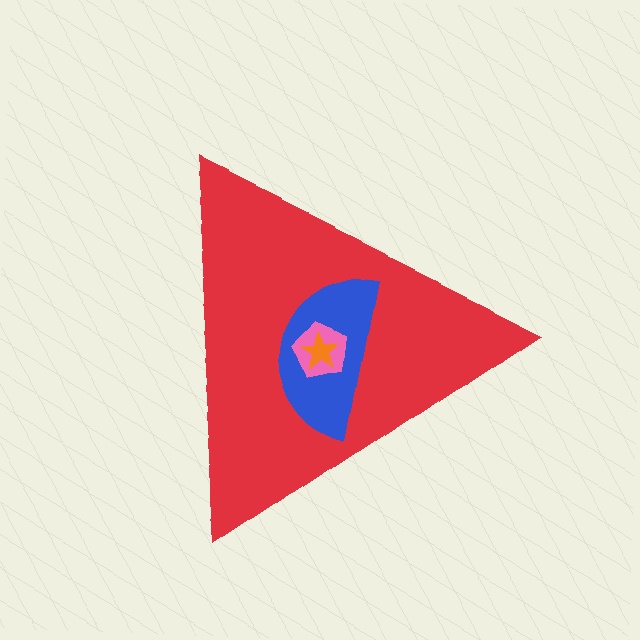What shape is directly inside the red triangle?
The blue semicircle.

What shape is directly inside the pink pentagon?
The orange star.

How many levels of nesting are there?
4.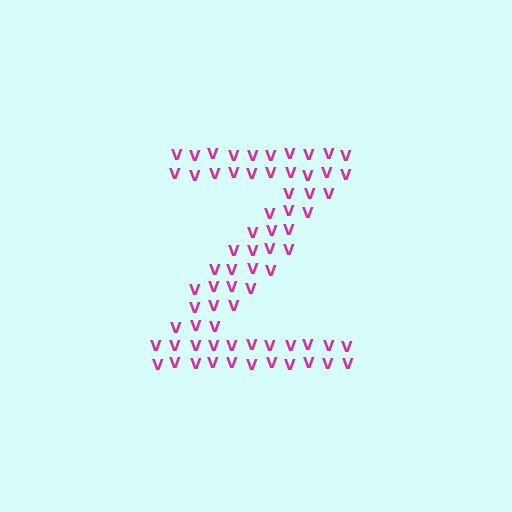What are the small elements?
The small elements are letter V's.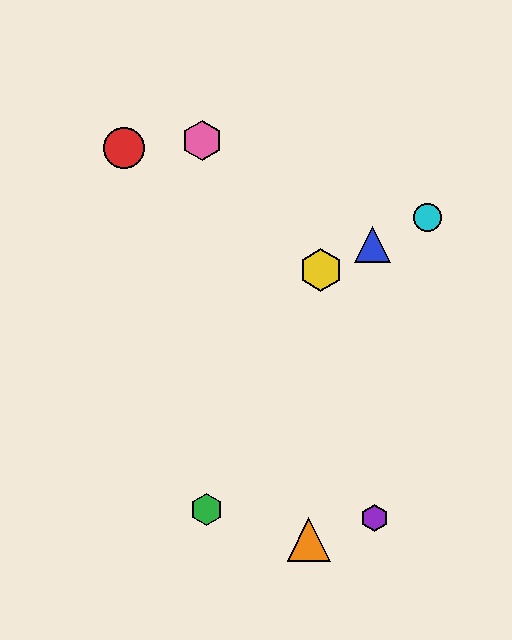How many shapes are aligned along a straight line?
3 shapes (the blue triangle, the yellow hexagon, the cyan circle) are aligned along a straight line.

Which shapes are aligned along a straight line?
The blue triangle, the yellow hexagon, the cyan circle are aligned along a straight line.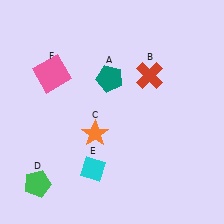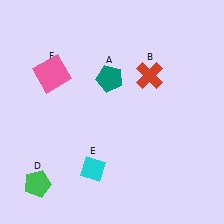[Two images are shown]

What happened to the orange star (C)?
The orange star (C) was removed in Image 2. It was in the bottom-left area of Image 1.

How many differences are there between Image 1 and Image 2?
There is 1 difference between the two images.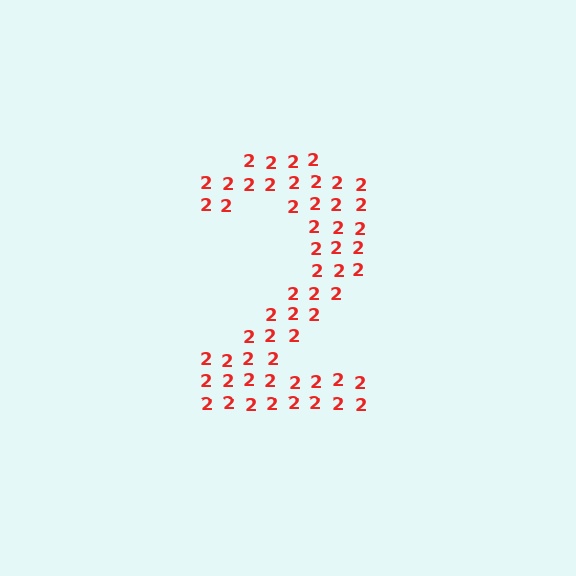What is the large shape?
The large shape is the digit 2.